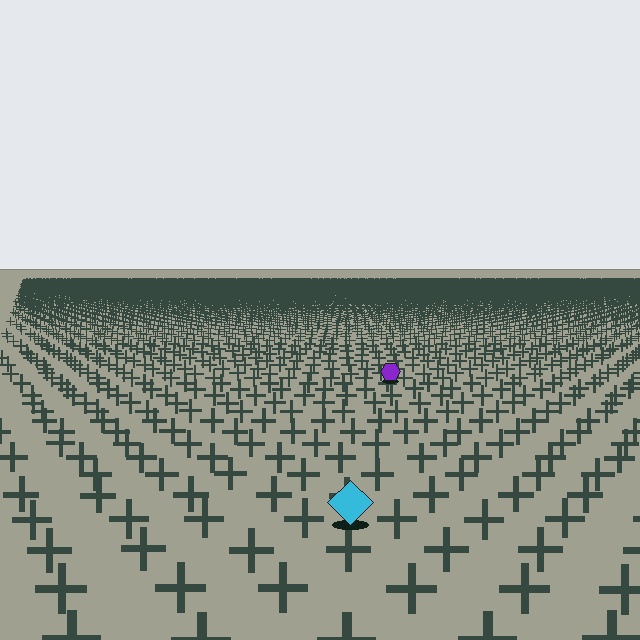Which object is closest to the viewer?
The cyan diamond is closest. The texture marks near it are larger and more spread out.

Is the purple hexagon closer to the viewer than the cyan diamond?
No. The cyan diamond is closer — you can tell from the texture gradient: the ground texture is coarser near it.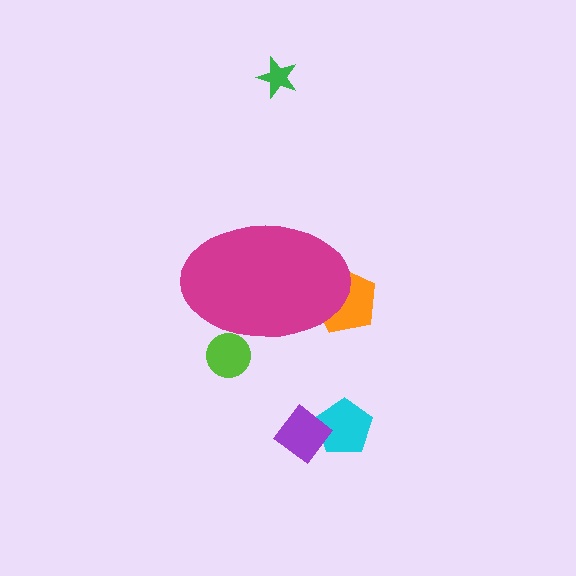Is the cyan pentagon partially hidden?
No, the cyan pentagon is fully visible.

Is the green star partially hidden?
No, the green star is fully visible.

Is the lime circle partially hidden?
Yes, the lime circle is partially hidden behind the magenta ellipse.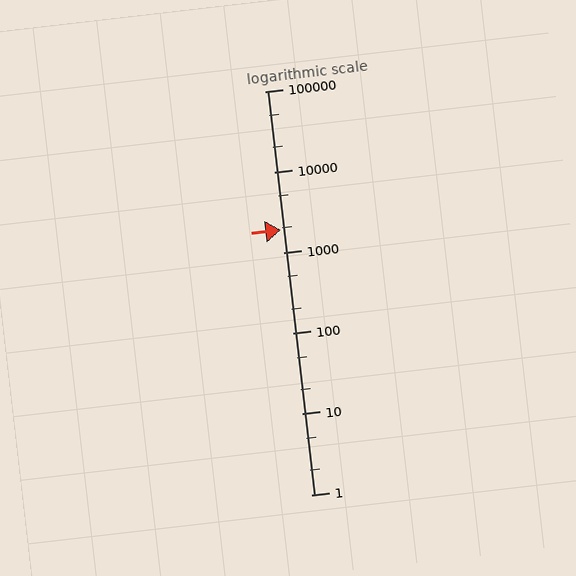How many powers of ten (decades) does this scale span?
The scale spans 5 decades, from 1 to 100000.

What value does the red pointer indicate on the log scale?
The pointer indicates approximately 1900.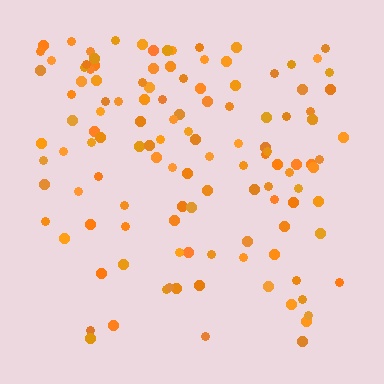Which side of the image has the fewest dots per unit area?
The bottom.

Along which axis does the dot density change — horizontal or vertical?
Vertical.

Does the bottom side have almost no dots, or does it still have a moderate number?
Still a moderate number, just noticeably fewer than the top.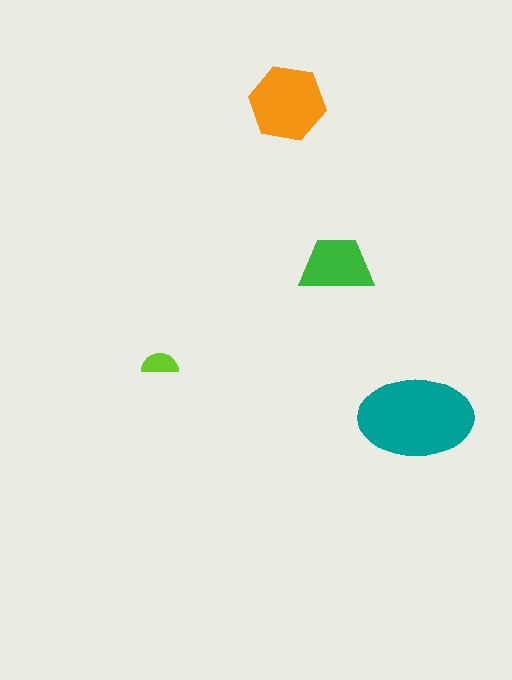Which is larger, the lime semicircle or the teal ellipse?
The teal ellipse.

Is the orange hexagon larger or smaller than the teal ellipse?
Smaller.